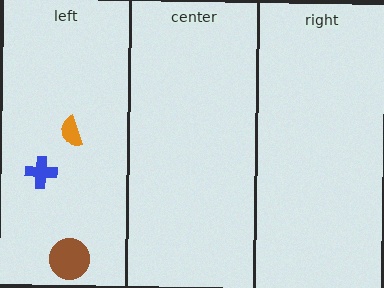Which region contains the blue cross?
The left region.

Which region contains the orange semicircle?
The left region.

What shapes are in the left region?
The blue cross, the orange semicircle, the brown circle.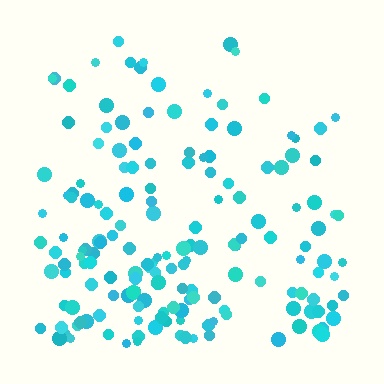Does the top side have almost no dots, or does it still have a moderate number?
Still a moderate number, just noticeably fewer than the bottom.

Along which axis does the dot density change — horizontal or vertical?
Vertical.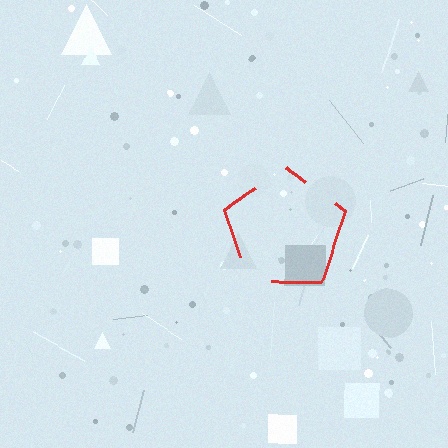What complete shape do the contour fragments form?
The contour fragments form a pentagon.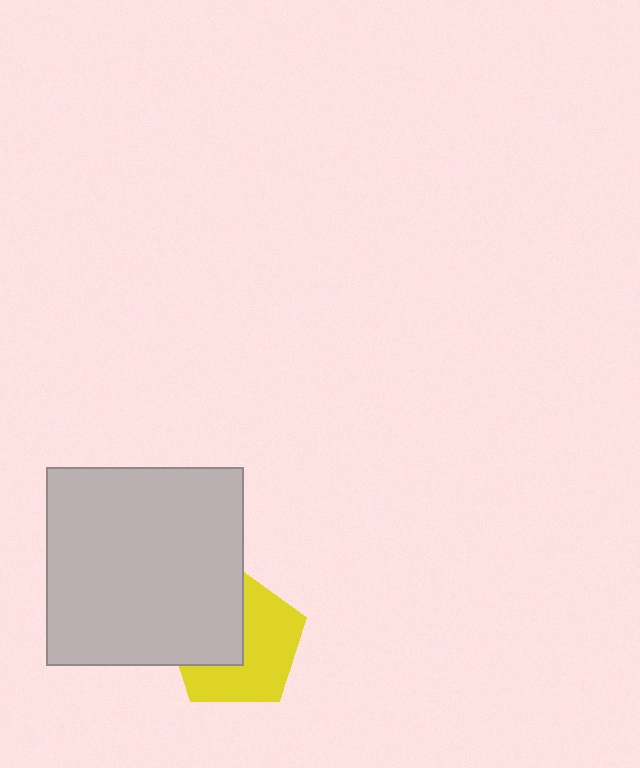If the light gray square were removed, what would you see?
You would see the complete yellow pentagon.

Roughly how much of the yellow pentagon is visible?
About half of it is visible (roughly 57%).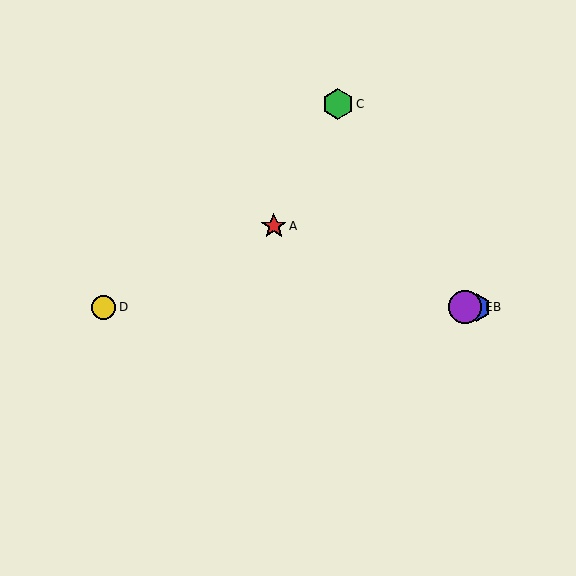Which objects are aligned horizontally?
Objects B, D, E are aligned horizontally.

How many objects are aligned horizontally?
3 objects (B, D, E) are aligned horizontally.